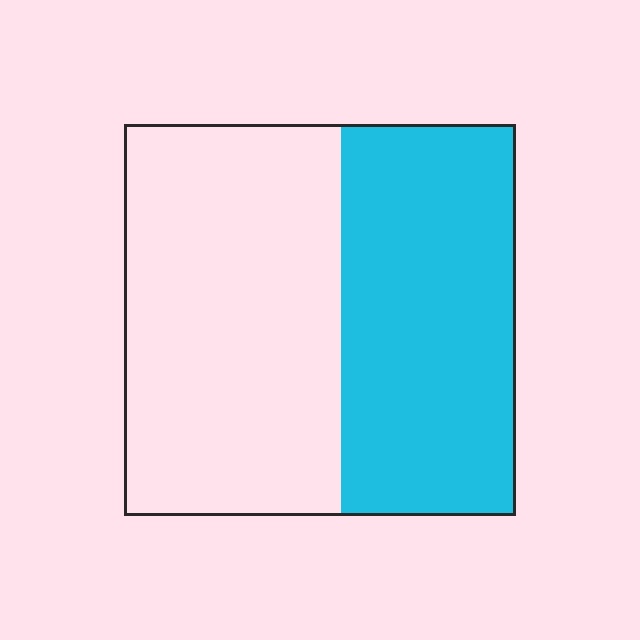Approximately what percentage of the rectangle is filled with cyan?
Approximately 45%.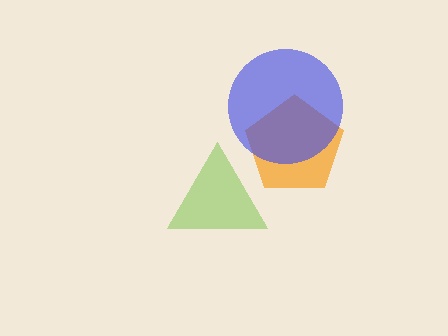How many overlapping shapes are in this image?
There are 3 overlapping shapes in the image.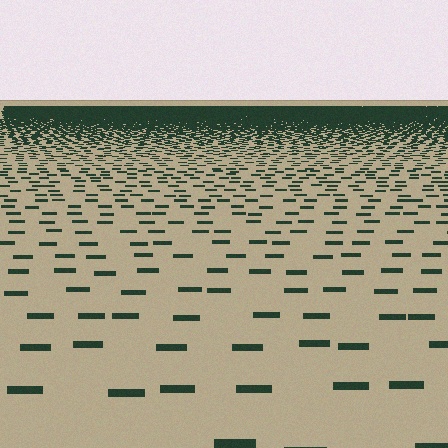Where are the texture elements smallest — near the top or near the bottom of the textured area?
Near the top.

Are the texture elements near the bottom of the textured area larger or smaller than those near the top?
Larger. Near the bottom, elements are closer to the viewer and appear at a bigger on-screen size.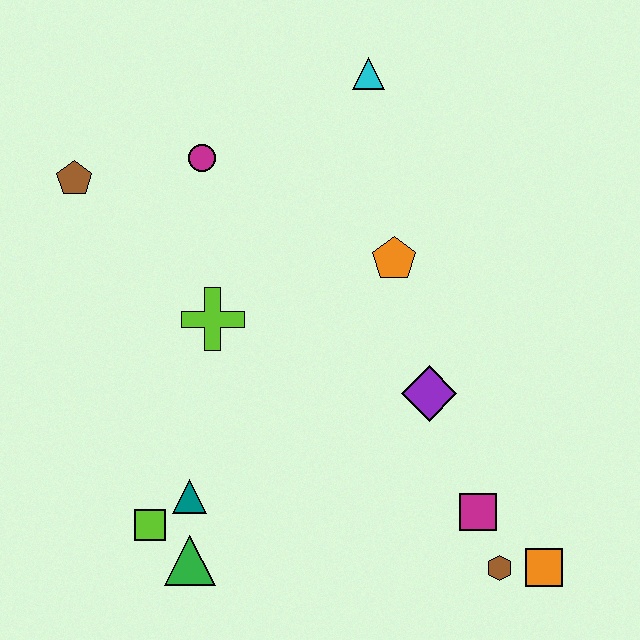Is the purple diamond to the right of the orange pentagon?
Yes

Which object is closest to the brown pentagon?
The magenta circle is closest to the brown pentagon.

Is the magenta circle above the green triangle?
Yes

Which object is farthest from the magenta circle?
The orange square is farthest from the magenta circle.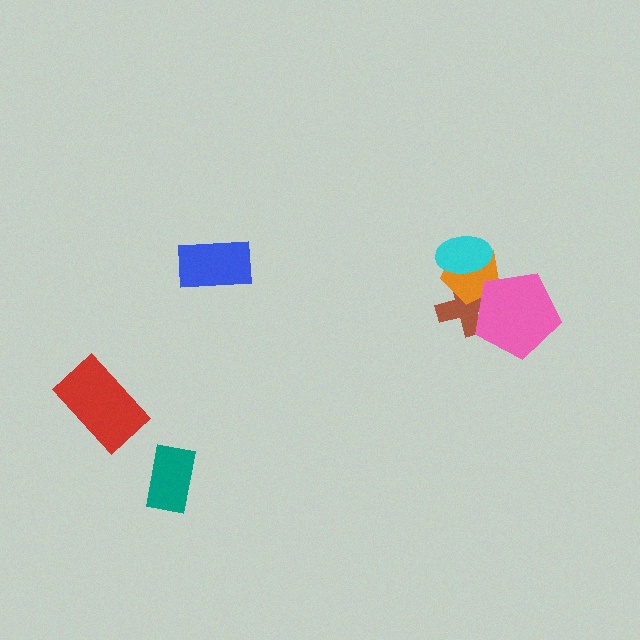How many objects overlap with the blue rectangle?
0 objects overlap with the blue rectangle.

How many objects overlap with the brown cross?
3 objects overlap with the brown cross.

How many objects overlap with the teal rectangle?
0 objects overlap with the teal rectangle.